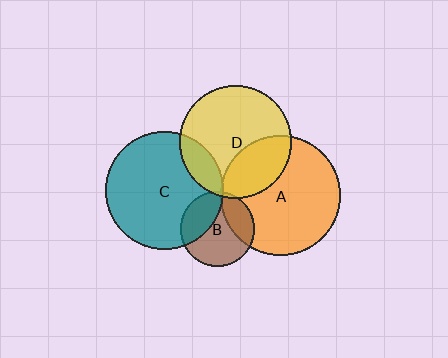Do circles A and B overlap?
Yes.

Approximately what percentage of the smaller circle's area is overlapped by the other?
Approximately 25%.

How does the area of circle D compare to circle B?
Approximately 2.3 times.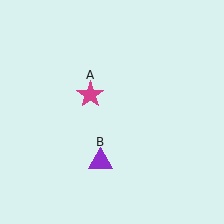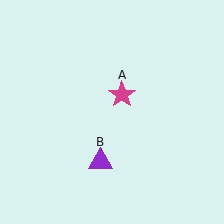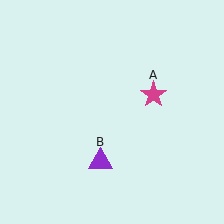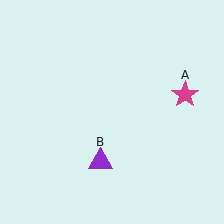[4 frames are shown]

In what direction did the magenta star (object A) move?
The magenta star (object A) moved right.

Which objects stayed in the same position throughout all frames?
Purple triangle (object B) remained stationary.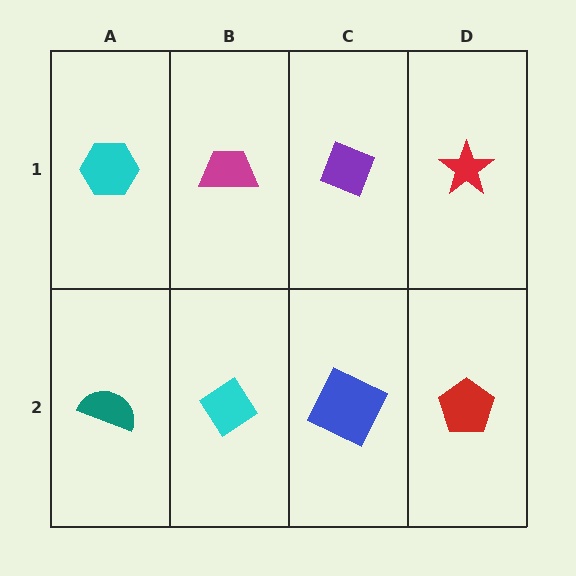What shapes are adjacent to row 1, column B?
A cyan diamond (row 2, column B), a cyan hexagon (row 1, column A), a purple diamond (row 1, column C).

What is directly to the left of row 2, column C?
A cyan diamond.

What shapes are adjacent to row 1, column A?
A teal semicircle (row 2, column A), a magenta trapezoid (row 1, column B).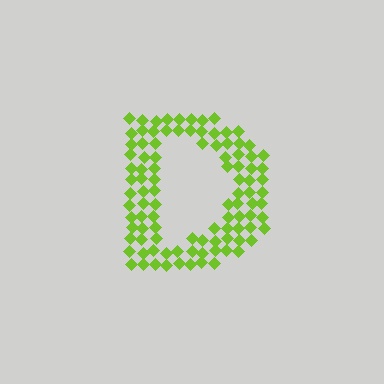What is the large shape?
The large shape is the letter D.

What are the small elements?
The small elements are diamonds.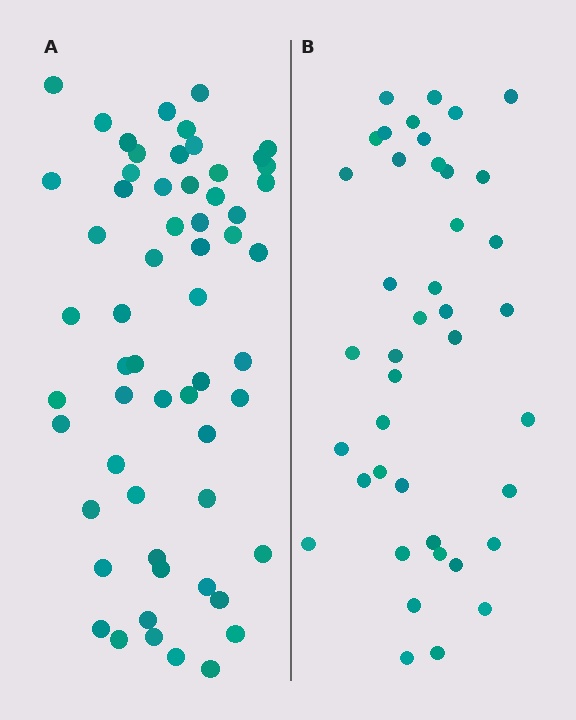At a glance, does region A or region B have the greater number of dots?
Region A (the left region) has more dots.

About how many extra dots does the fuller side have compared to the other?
Region A has approximately 20 more dots than region B.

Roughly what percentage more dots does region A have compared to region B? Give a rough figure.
About 45% more.